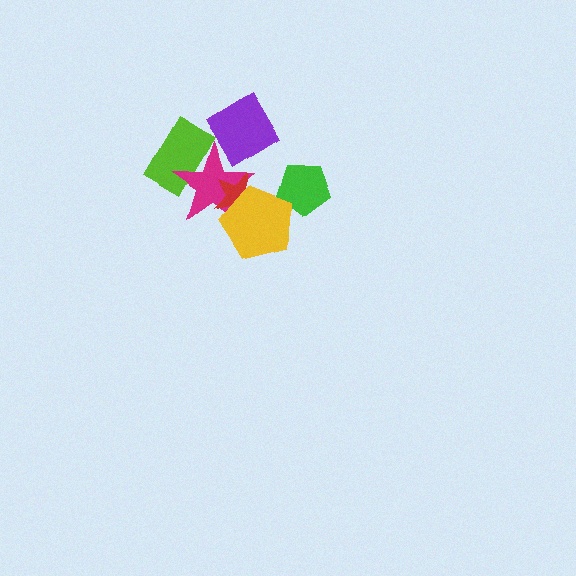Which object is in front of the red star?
The yellow pentagon is in front of the red star.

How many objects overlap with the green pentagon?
1 object overlaps with the green pentagon.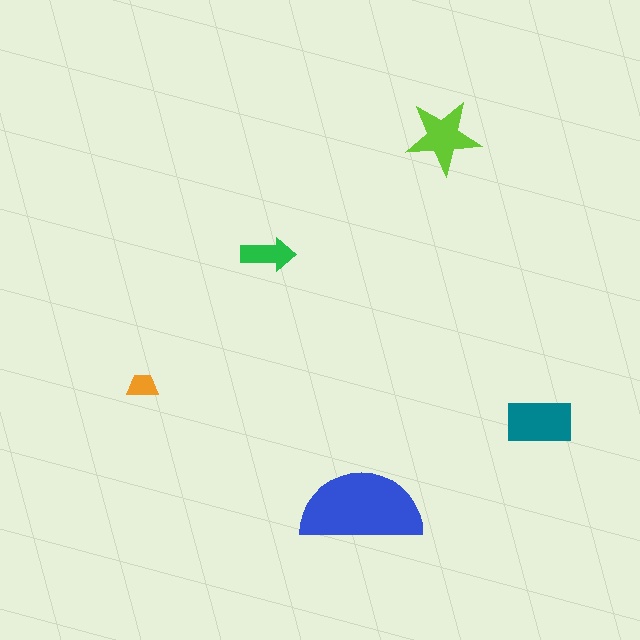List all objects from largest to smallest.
The blue semicircle, the teal rectangle, the lime star, the green arrow, the orange trapezoid.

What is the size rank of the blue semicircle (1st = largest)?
1st.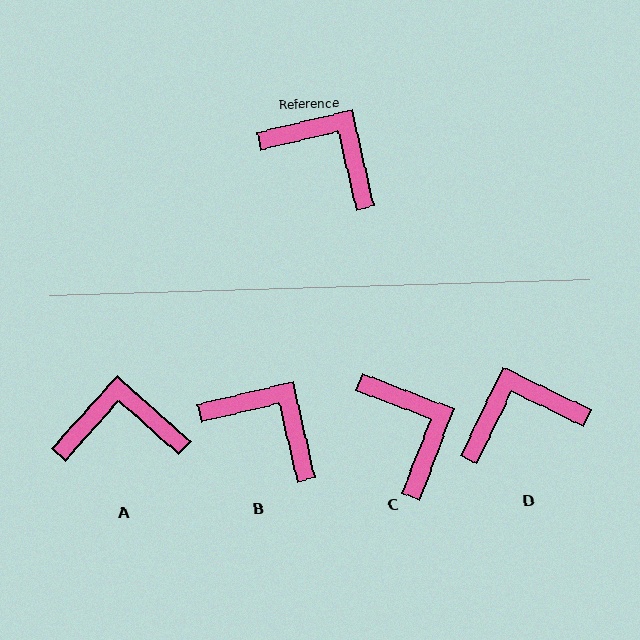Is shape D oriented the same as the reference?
No, it is off by about 51 degrees.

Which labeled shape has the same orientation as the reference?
B.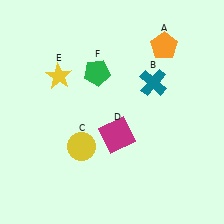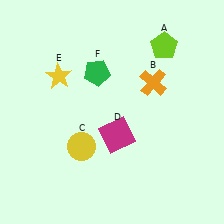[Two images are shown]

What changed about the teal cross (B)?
In Image 1, B is teal. In Image 2, it changed to orange.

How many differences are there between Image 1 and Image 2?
There are 2 differences between the two images.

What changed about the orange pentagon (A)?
In Image 1, A is orange. In Image 2, it changed to lime.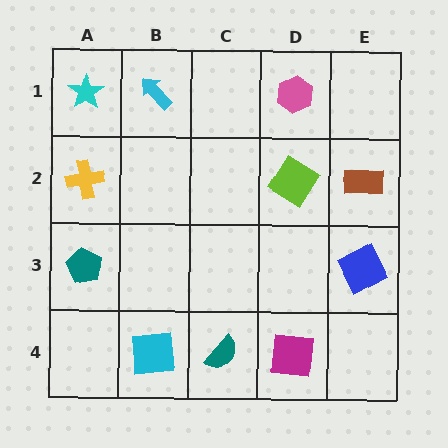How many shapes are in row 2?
3 shapes.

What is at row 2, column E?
A brown rectangle.